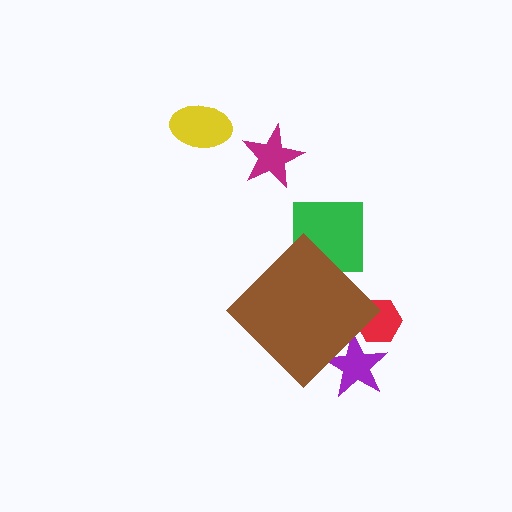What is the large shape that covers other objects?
A brown diamond.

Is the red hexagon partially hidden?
Yes, the red hexagon is partially hidden behind the brown diamond.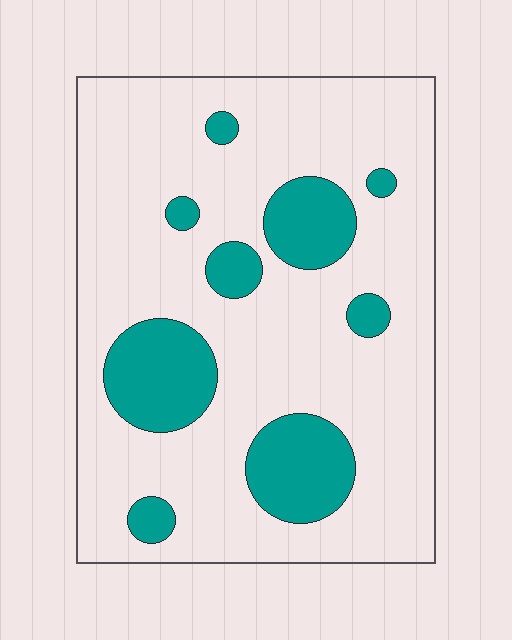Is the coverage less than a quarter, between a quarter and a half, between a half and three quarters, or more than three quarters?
Less than a quarter.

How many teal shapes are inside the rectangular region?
9.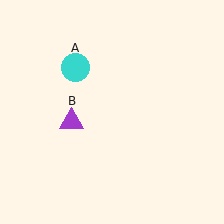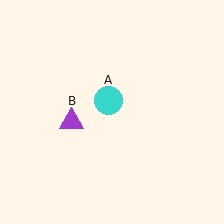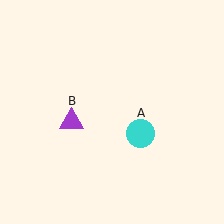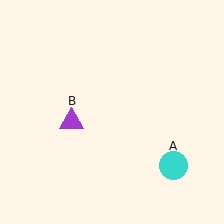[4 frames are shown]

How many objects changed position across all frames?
1 object changed position: cyan circle (object A).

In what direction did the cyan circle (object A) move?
The cyan circle (object A) moved down and to the right.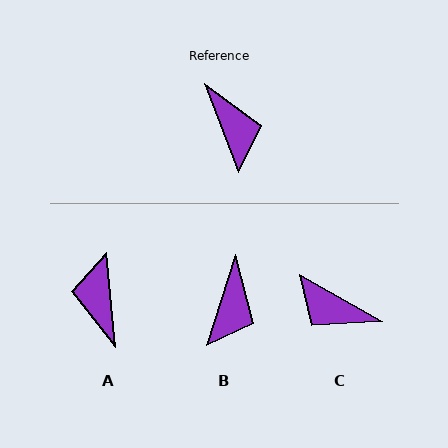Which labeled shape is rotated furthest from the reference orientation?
A, about 164 degrees away.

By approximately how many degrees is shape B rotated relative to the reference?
Approximately 39 degrees clockwise.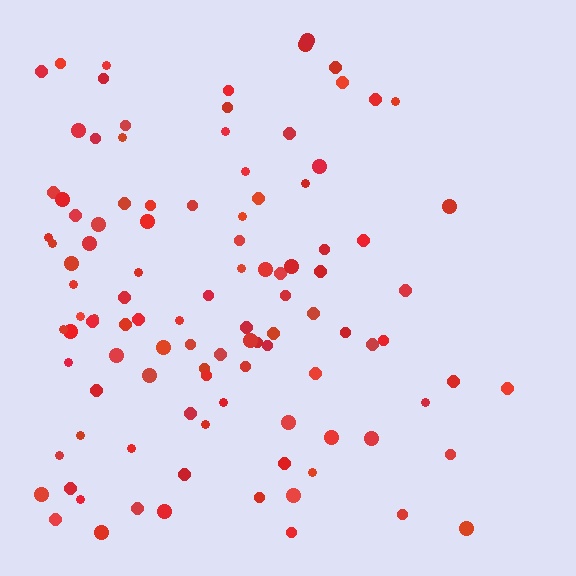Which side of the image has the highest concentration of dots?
The left.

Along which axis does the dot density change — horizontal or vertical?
Horizontal.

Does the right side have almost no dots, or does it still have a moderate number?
Still a moderate number, just noticeably fewer than the left.